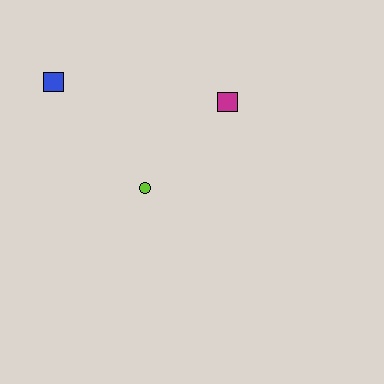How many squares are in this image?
There are 2 squares.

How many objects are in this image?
There are 3 objects.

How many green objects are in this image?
There are no green objects.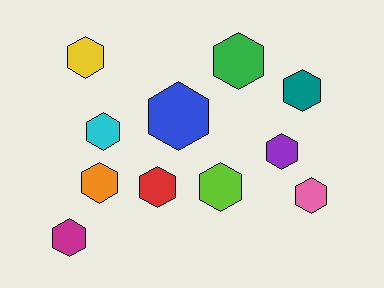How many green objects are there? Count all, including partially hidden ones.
There is 1 green object.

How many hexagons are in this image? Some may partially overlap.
There are 11 hexagons.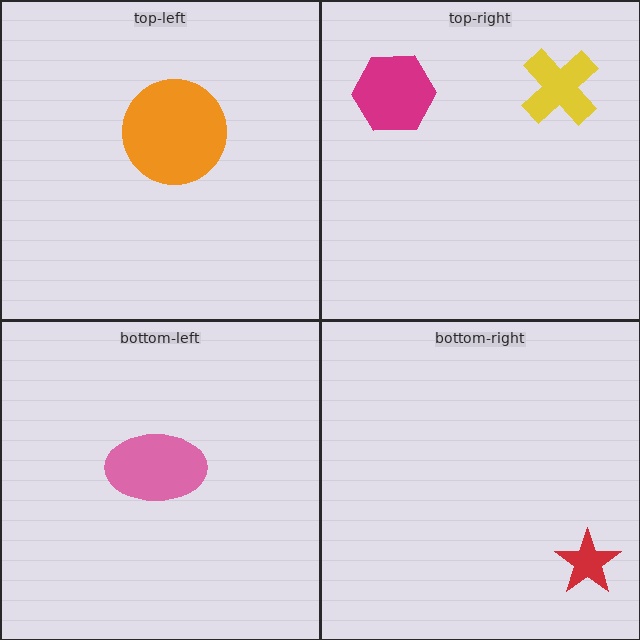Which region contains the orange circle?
The top-left region.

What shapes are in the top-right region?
The magenta hexagon, the yellow cross.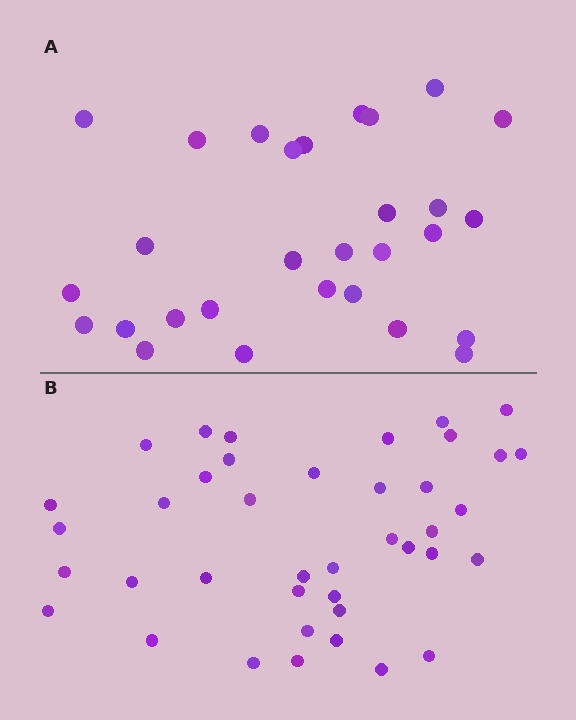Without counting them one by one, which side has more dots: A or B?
Region B (the bottom region) has more dots.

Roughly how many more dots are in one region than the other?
Region B has roughly 12 or so more dots than region A.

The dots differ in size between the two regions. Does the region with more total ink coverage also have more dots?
No. Region A has more total ink coverage because its dots are larger, but region B actually contains more individual dots. Total area can be misleading — the number of items is what matters here.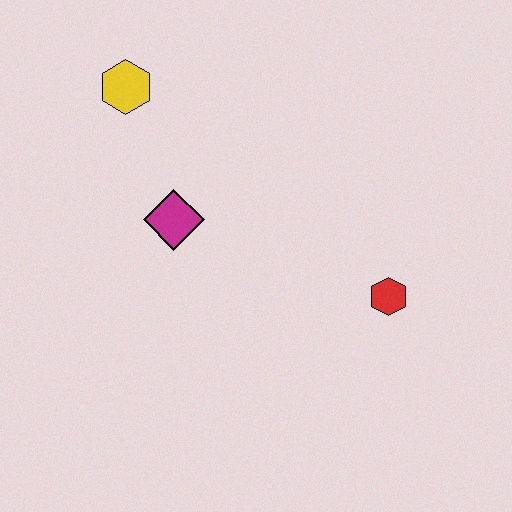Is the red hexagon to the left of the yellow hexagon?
No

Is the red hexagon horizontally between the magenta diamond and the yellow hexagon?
No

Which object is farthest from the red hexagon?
The yellow hexagon is farthest from the red hexagon.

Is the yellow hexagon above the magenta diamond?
Yes